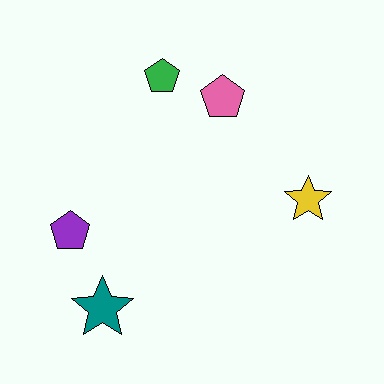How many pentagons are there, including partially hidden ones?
There are 3 pentagons.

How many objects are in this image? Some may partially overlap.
There are 5 objects.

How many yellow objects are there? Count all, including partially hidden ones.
There is 1 yellow object.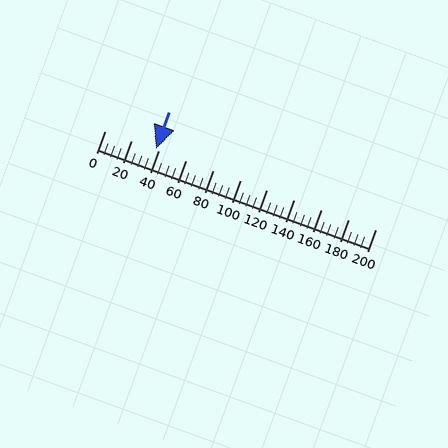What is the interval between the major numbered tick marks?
The major tick marks are spaced 20 units apart.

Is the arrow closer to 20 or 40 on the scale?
The arrow is closer to 40.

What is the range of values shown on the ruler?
The ruler shows values from 0 to 200.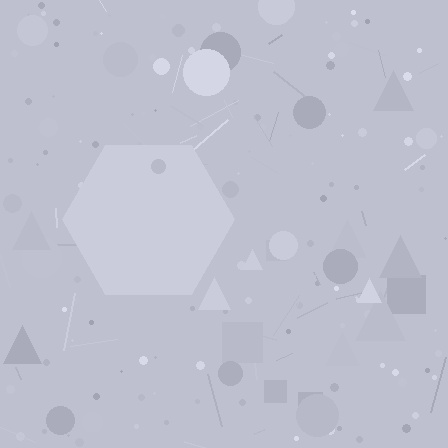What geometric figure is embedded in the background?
A hexagon is embedded in the background.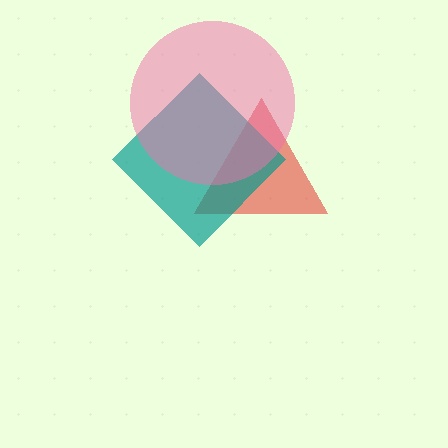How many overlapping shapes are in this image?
There are 3 overlapping shapes in the image.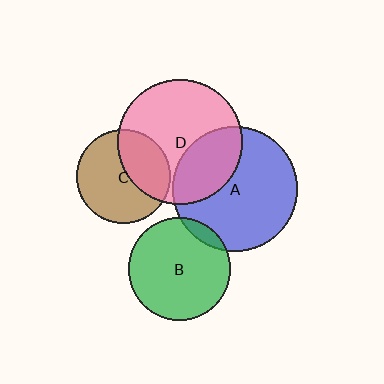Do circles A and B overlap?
Yes.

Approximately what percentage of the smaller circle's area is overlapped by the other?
Approximately 5%.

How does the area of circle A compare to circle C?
Approximately 1.8 times.